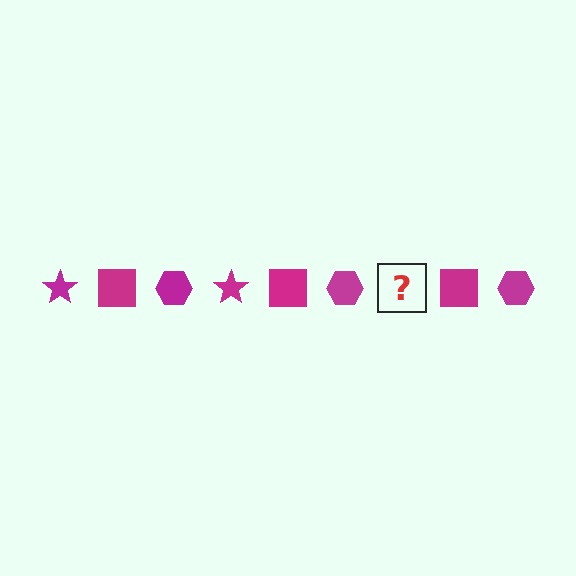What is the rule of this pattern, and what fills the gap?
The rule is that the pattern cycles through star, square, hexagon shapes in magenta. The gap should be filled with a magenta star.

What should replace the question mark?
The question mark should be replaced with a magenta star.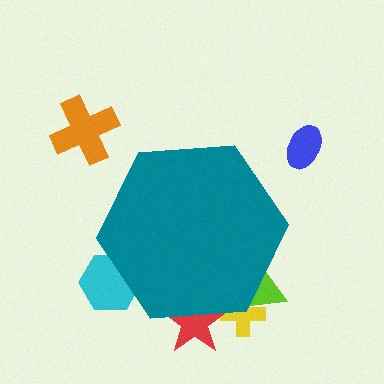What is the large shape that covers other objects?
A teal hexagon.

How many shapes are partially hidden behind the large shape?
4 shapes are partially hidden.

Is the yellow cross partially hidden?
Yes, the yellow cross is partially hidden behind the teal hexagon.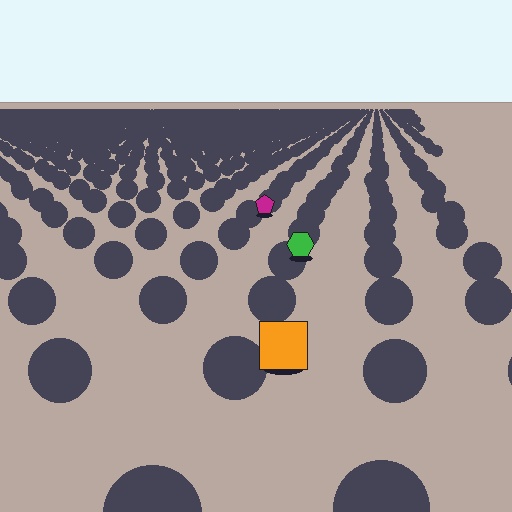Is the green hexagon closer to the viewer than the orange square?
No. The orange square is closer — you can tell from the texture gradient: the ground texture is coarser near it.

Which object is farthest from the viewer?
The magenta pentagon is farthest from the viewer. It appears smaller and the ground texture around it is denser.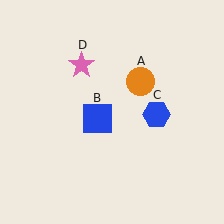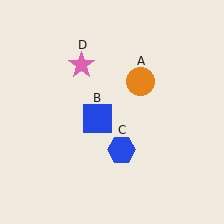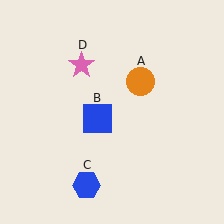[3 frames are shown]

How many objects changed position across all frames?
1 object changed position: blue hexagon (object C).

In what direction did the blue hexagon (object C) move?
The blue hexagon (object C) moved down and to the left.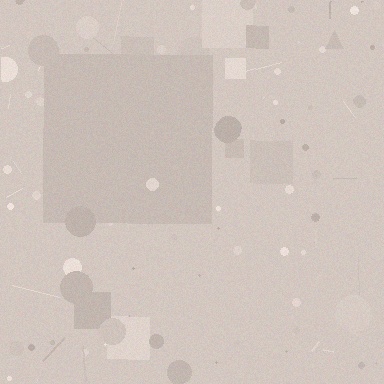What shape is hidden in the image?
A square is hidden in the image.